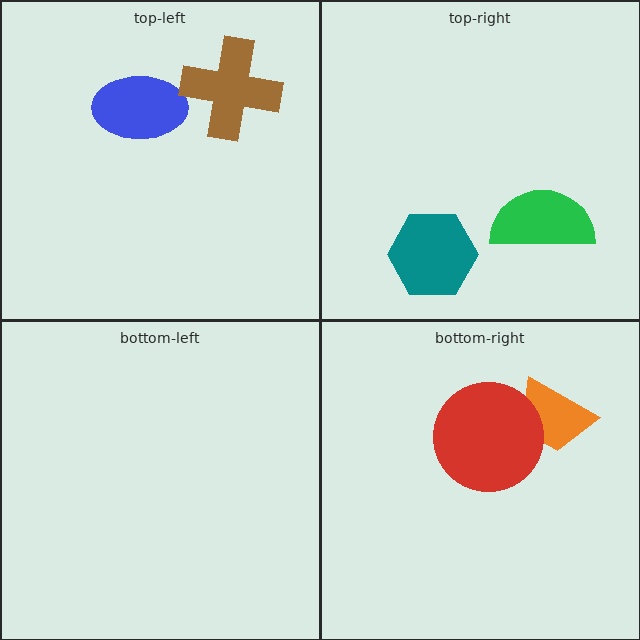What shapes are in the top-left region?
The blue ellipse, the brown cross.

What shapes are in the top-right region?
The green semicircle, the teal hexagon.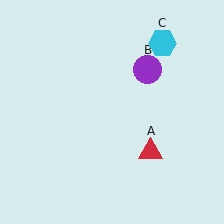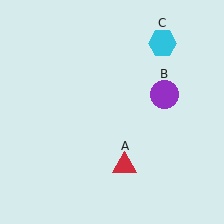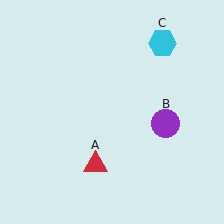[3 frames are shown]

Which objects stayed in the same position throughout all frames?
Cyan hexagon (object C) remained stationary.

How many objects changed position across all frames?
2 objects changed position: red triangle (object A), purple circle (object B).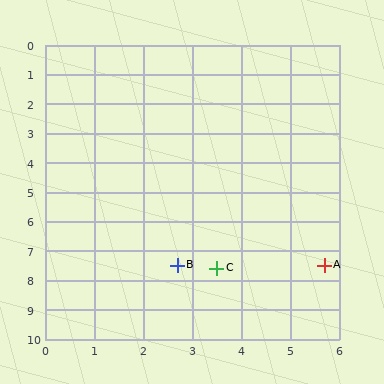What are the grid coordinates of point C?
Point C is at approximately (3.5, 7.6).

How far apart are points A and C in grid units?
Points A and C are about 2.2 grid units apart.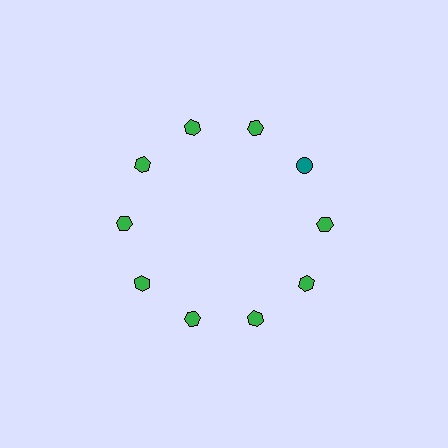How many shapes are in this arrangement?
There are 10 shapes arranged in a ring pattern.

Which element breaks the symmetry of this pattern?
The teal circle at roughly the 2 o'clock position breaks the symmetry. All other shapes are green hexagons.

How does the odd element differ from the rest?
It differs in both color (teal instead of green) and shape (circle instead of hexagon).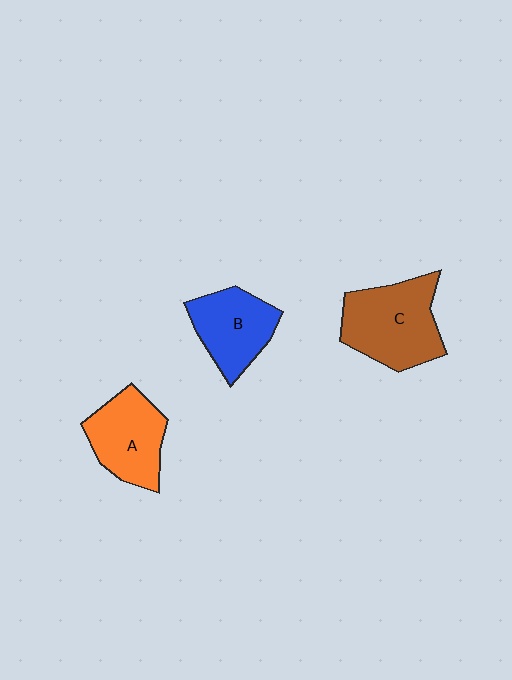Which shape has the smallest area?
Shape B (blue).